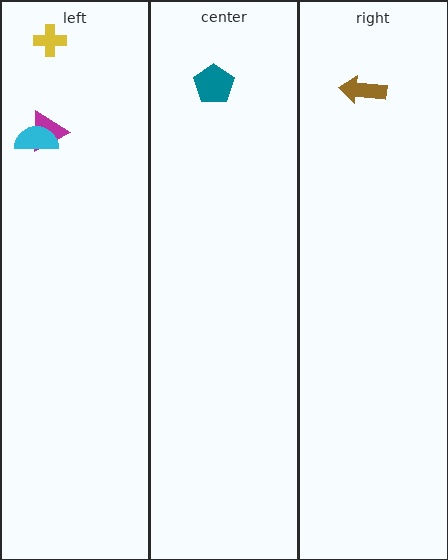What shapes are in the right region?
The brown arrow.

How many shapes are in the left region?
3.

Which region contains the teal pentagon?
The center region.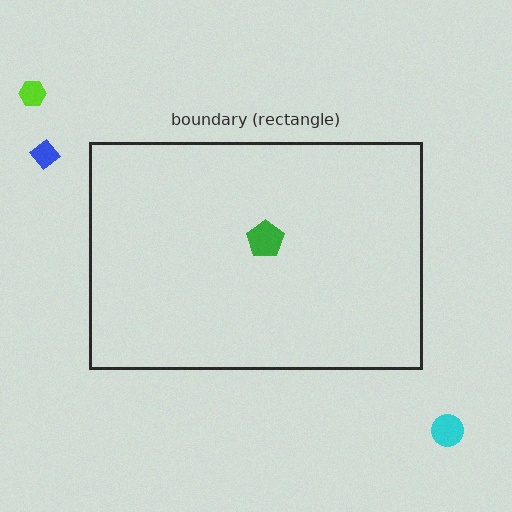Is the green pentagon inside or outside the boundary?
Inside.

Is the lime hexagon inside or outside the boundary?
Outside.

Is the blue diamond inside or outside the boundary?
Outside.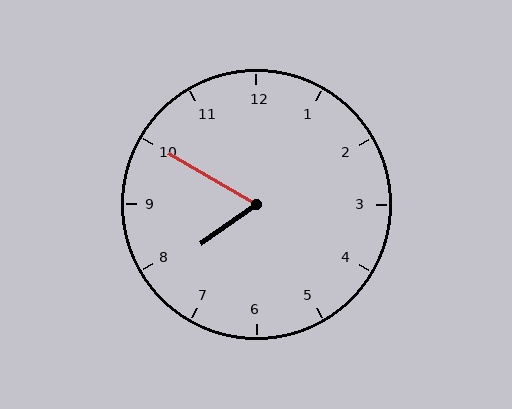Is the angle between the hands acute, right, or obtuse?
It is acute.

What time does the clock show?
7:50.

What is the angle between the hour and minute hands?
Approximately 65 degrees.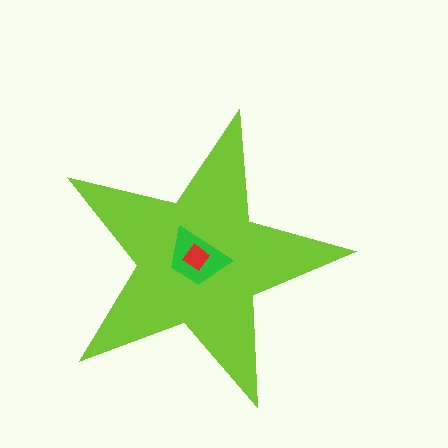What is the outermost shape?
The lime star.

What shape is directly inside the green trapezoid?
The red diamond.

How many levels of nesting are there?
3.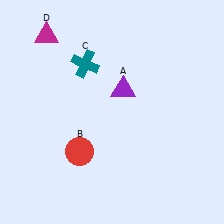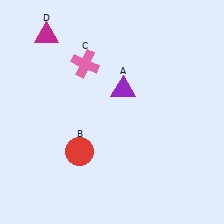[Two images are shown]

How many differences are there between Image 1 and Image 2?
There is 1 difference between the two images.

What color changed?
The cross (C) changed from teal in Image 1 to pink in Image 2.